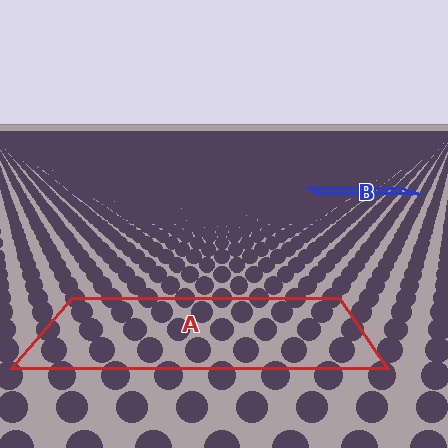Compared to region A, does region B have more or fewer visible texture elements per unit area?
Region B has more texture elements per unit area — they are packed more densely because it is farther away.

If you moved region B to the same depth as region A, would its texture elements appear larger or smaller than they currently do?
They would appear larger. At a closer depth, the same texture elements are projected at a bigger on-screen size.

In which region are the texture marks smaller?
The texture marks are smaller in region B, because it is farther away.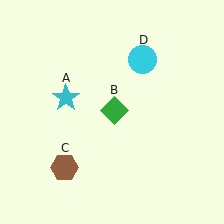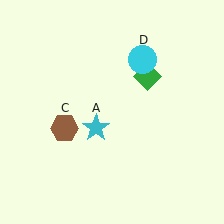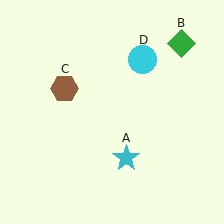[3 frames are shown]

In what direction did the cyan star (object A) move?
The cyan star (object A) moved down and to the right.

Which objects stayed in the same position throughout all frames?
Cyan circle (object D) remained stationary.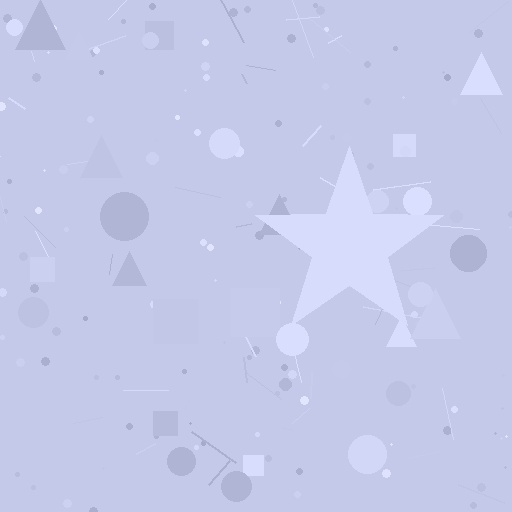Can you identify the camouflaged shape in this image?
The camouflaged shape is a star.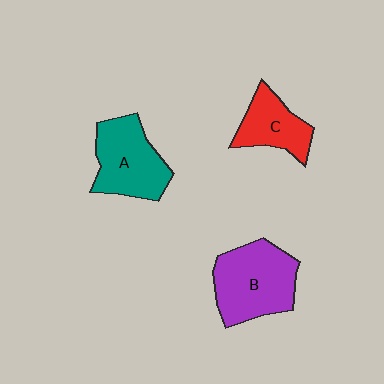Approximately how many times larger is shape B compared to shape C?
Approximately 1.6 times.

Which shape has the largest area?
Shape B (purple).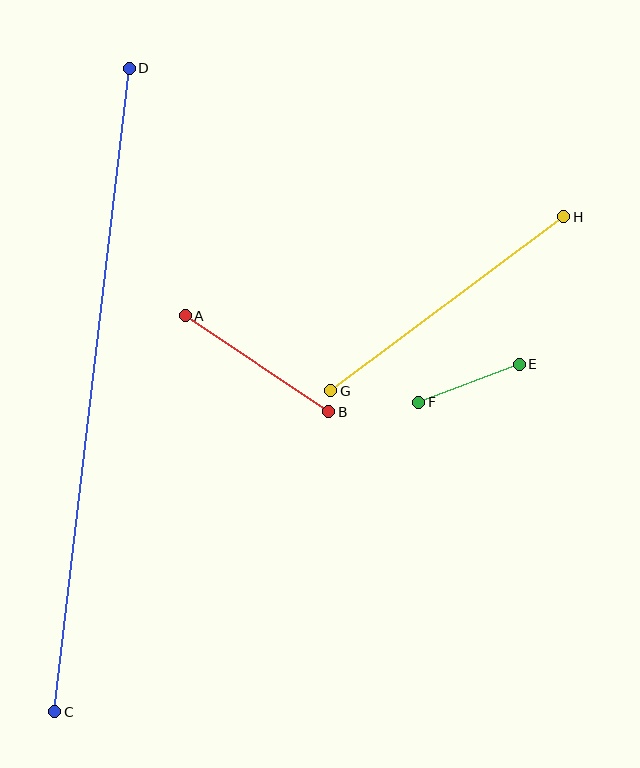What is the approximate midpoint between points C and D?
The midpoint is at approximately (92, 390) pixels.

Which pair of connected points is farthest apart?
Points C and D are farthest apart.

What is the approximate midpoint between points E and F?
The midpoint is at approximately (469, 383) pixels.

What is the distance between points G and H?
The distance is approximately 291 pixels.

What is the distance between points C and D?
The distance is approximately 648 pixels.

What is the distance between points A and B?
The distance is approximately 172 pixels.